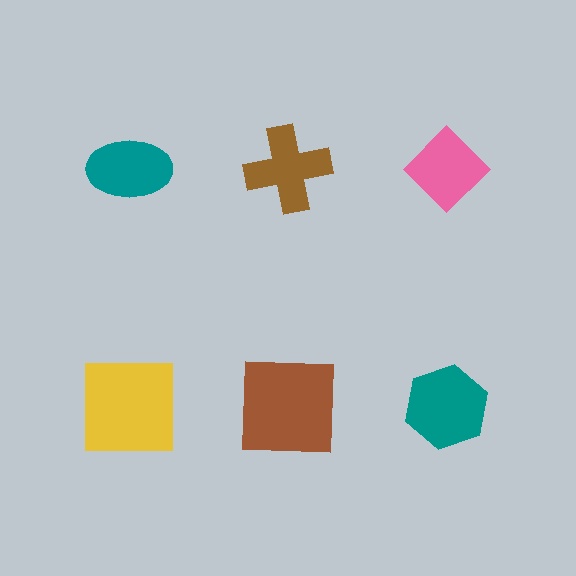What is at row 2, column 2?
A brown square.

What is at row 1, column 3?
A pink diamond.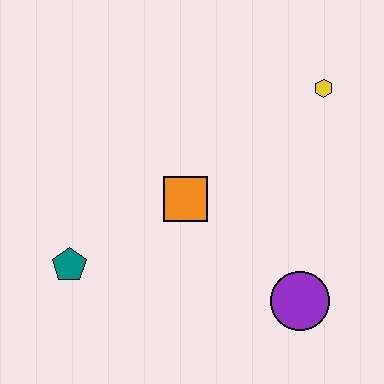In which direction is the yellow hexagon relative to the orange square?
The yellow hexagon is to the right of the orange square.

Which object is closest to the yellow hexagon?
The orange square is closest to the yellow hexagon.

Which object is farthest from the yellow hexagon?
The teal pentagon is farthest from the yellow hexagon.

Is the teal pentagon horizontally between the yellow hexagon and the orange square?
No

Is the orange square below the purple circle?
No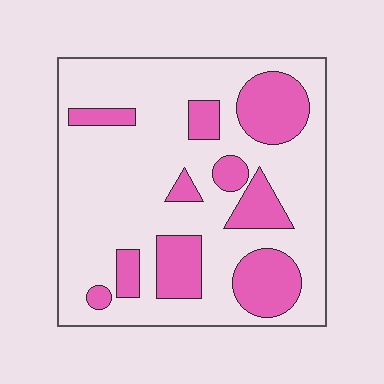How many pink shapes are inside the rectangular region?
10.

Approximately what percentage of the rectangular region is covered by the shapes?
Approximately 25%.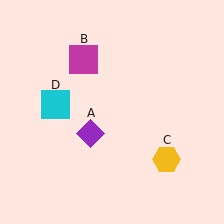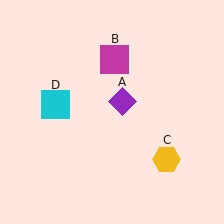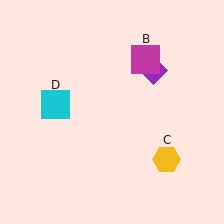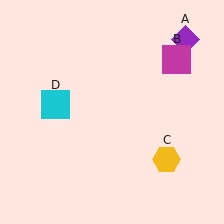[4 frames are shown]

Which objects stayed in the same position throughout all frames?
Yellow hexagon (object C) and cyan square (object D) remained stationary.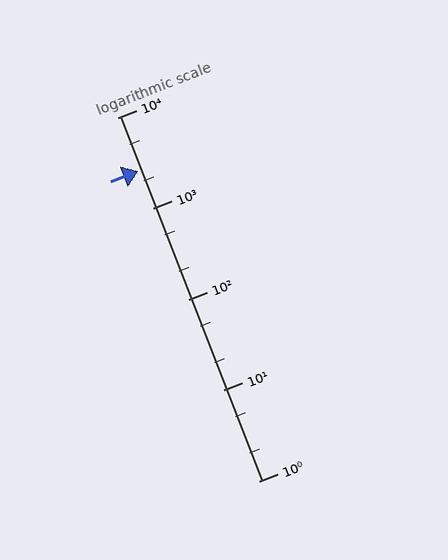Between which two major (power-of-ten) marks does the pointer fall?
The pointer is between 1000 and 10000.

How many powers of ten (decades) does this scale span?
The scale spans 4 decades, from 1 to 10000.